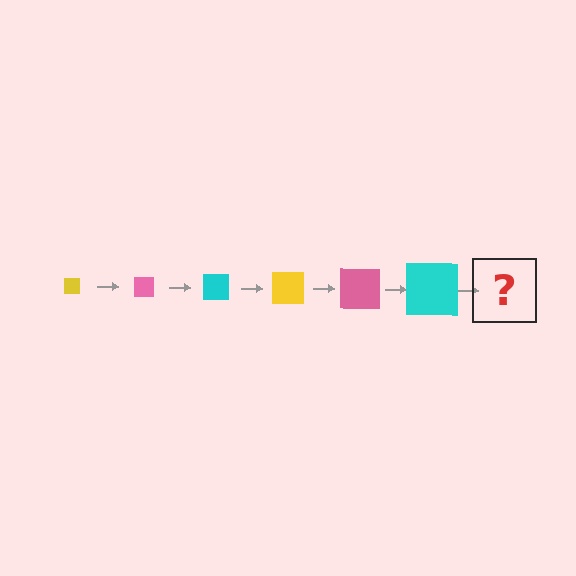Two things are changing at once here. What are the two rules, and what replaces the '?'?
The two rules are that the square grows larger each step and the color cycles through yellow, pink, and cyan. The '?' should be a yellow square, larger than the previous one.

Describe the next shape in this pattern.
It should be a yellow square, larger than the previous one.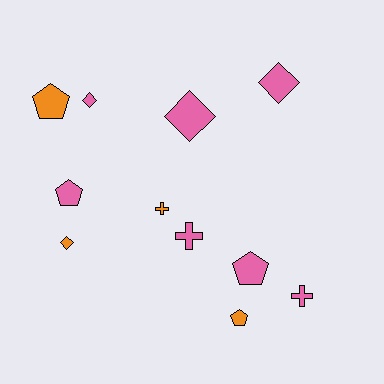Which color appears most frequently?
Pink, with 7 objects.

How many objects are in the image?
There are 11 objects.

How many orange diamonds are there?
There is 1 orange diamond.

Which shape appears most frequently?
Pentagon, with 4 objects.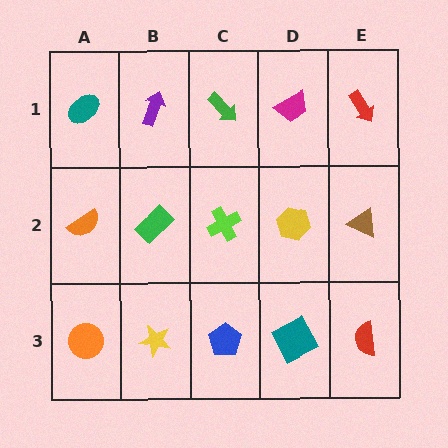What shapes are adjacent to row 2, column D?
A magenta trapezoid (row 1, column D), a teal square (row 3, column D), a lime cross (row 2, column C), a brown triangle (row 2, column E).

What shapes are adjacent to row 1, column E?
A brown triangle (row 2, column E), a magenta trapezoid (row 1, column D).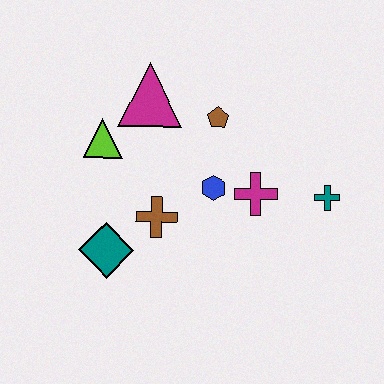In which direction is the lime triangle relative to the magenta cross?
The lime triangle is to the left of the magenta cross.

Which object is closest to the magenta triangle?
The lime triangle is closest to the magenta triangle.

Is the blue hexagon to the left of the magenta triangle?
No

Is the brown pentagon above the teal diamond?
Yes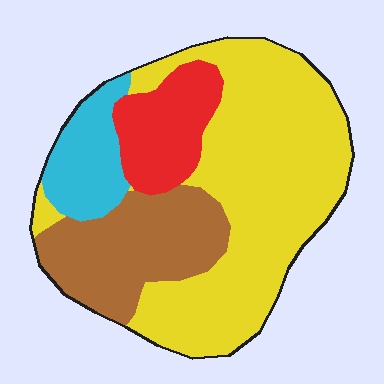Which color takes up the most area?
Yellow, at roughly 55%.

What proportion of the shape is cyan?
Cyan takes up less than a quarter of the shape.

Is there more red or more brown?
Brown.